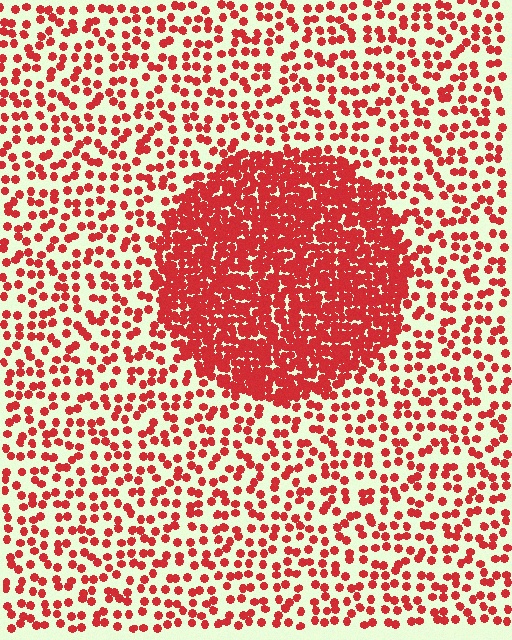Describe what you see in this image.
The image contains small red elements arranged at two different densities. A circle-shaped region is visible where the elements are more densely packed than the surrounding area.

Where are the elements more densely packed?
The elements are more densely packed inside the circle boundary.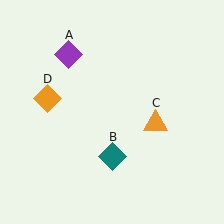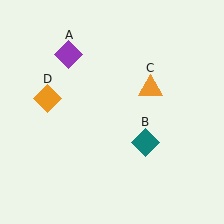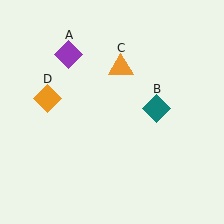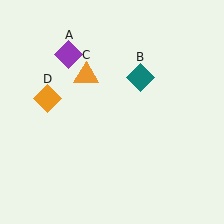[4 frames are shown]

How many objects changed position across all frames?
2 objects changed position: teal diamond (object B), orange triangle (object C).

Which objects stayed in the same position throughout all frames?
Purple diamond (object A) and orange diamond (object D) remained stationary.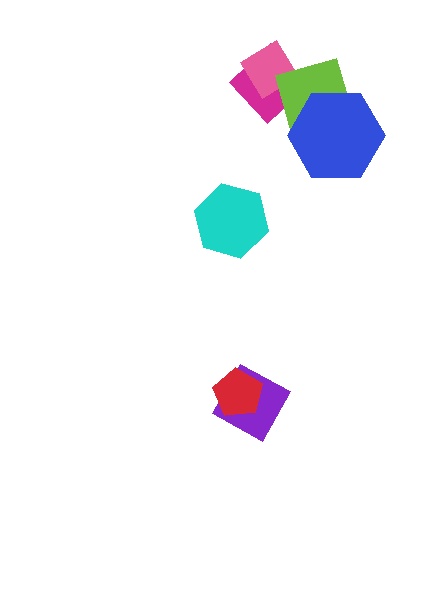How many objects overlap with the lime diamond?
3 objects overlap with the lime diamond.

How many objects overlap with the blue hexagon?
1 object overlaps with the blue hexagon.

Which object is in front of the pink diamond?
The lime diamond is in front of the pink diamond.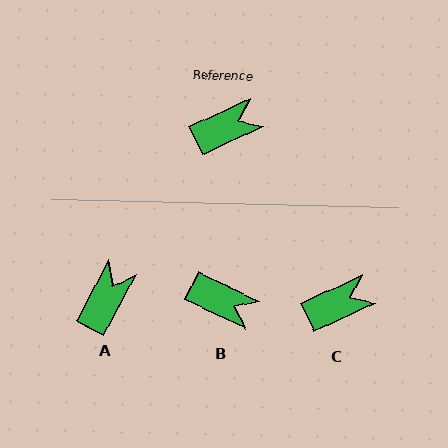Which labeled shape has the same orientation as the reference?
C.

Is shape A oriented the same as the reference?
No, it is off by about 37 degrees.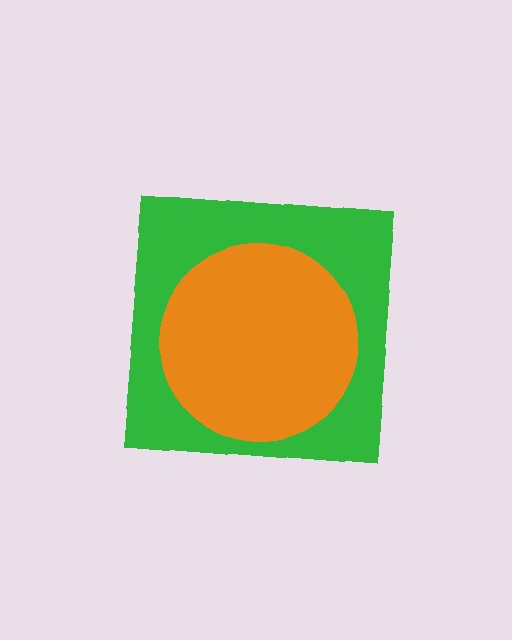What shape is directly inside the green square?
The orange circle.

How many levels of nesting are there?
2.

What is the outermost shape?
The green square.